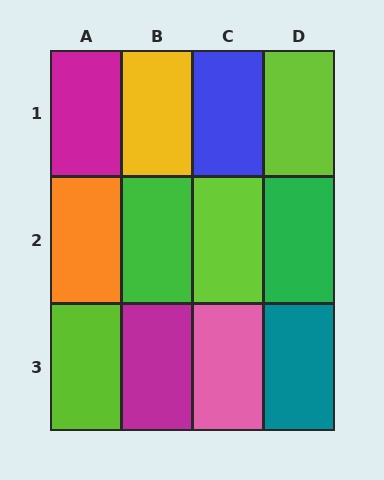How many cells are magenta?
2 cells are magenta.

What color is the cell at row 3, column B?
Magenta.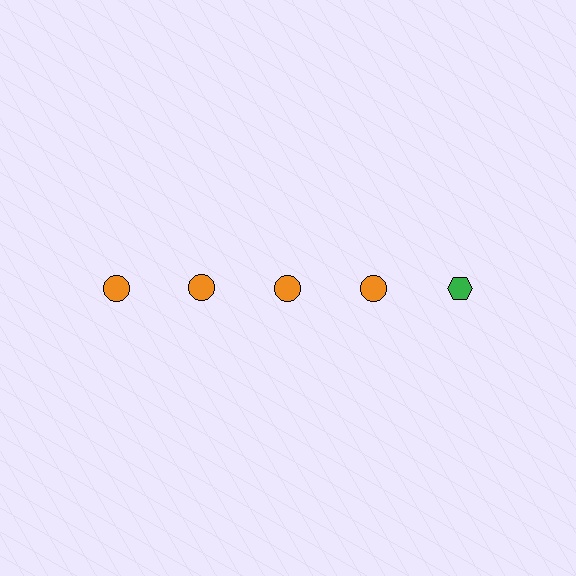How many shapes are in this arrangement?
There are 5 shapes arranged in a grid pattern.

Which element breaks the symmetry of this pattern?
The green hexagon in the top row, rightmost column breaks the symmetry. All other shapes are orange circles.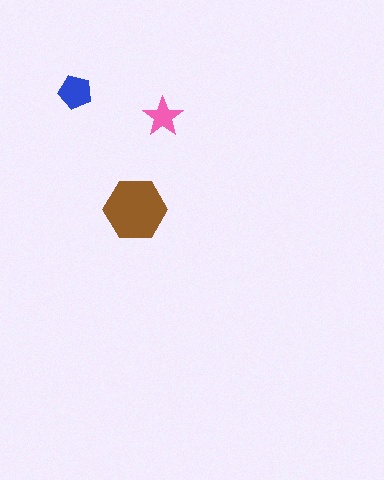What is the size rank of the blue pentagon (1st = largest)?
2nd.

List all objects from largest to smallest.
The brown hexagon, the blue pentagon, the pink star.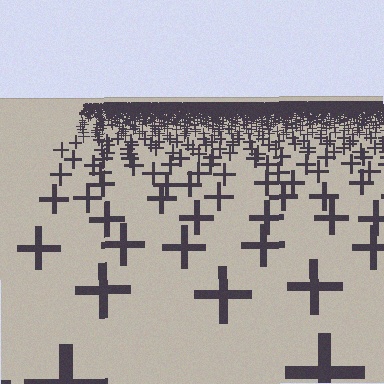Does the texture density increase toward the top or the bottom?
Density increases toward the top.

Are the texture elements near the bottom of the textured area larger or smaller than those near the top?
Larger. Near the bottom, elements are closer to the viewer and appear at a bigger on-screen size.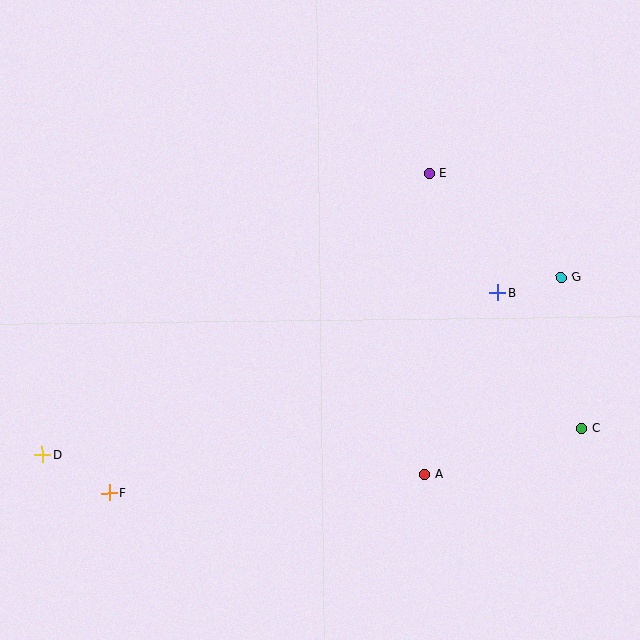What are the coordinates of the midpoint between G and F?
The midpoint between G and F is at (335, 385).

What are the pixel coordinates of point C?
Point C is at (582, 428).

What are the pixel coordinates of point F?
Point F is at (109, 493).